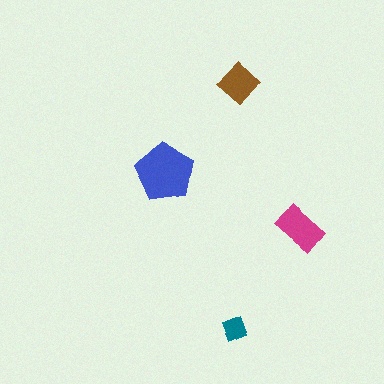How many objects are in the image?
There are 4 objects in the image.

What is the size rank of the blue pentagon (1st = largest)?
1st.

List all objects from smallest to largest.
The teal diamond, the brown diamond, the magenta rectangle, the blue pentagon.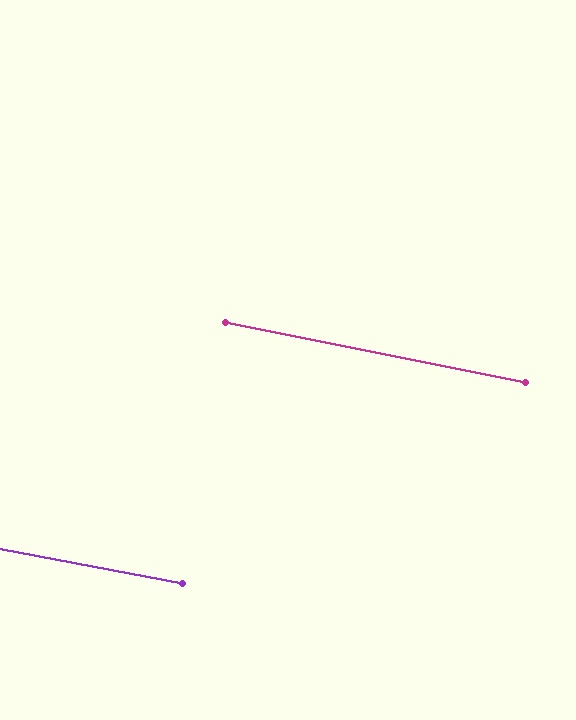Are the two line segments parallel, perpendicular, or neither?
Parallel — their directions differ by only 0.8°.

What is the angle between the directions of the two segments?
Approximately 1 degree.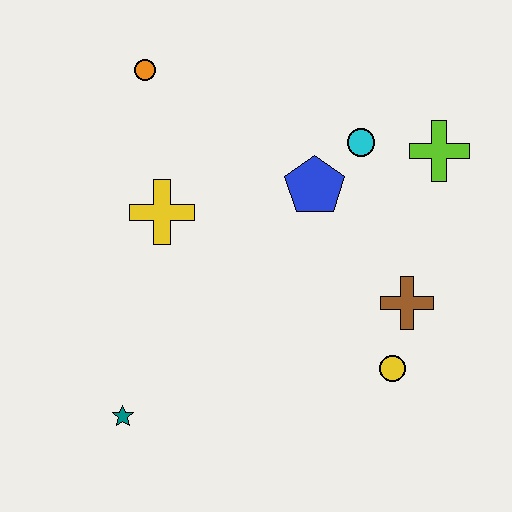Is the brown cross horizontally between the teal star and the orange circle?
No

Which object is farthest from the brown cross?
The orange circle is farthest from the brown cross.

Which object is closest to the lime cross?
The cyan circle is closest to the lime cross.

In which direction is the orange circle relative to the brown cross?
The orange circle is to the left of the brown cross.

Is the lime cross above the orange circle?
No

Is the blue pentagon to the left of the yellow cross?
No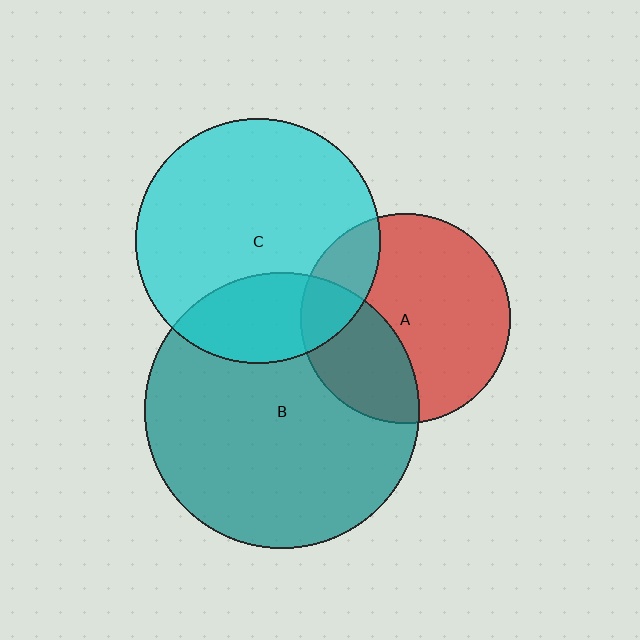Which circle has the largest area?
Circle B (teal).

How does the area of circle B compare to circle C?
Approximately 1.3 times.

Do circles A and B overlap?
Yes.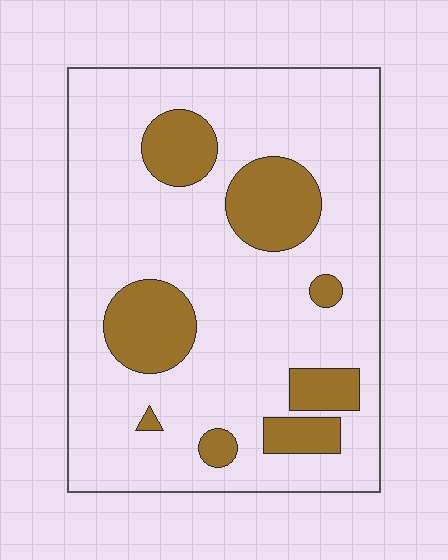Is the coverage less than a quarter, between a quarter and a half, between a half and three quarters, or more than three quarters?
Less than a quarter.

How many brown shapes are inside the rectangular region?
8.